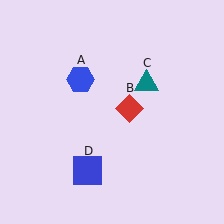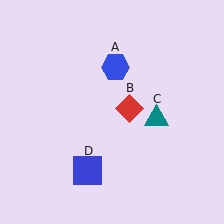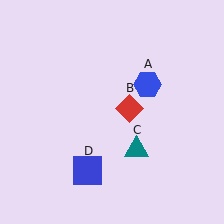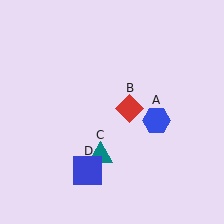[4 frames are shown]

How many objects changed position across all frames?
2 objects changed position: blue hexagon (object A), teal triangle (object C).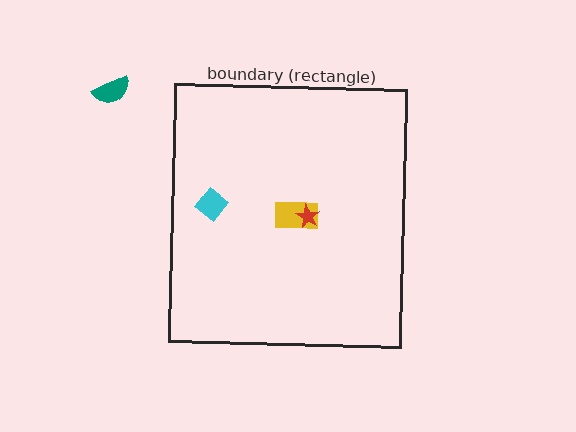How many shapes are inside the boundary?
3 inside, 1 outside.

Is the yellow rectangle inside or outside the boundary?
Inside.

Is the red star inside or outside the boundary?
Inside.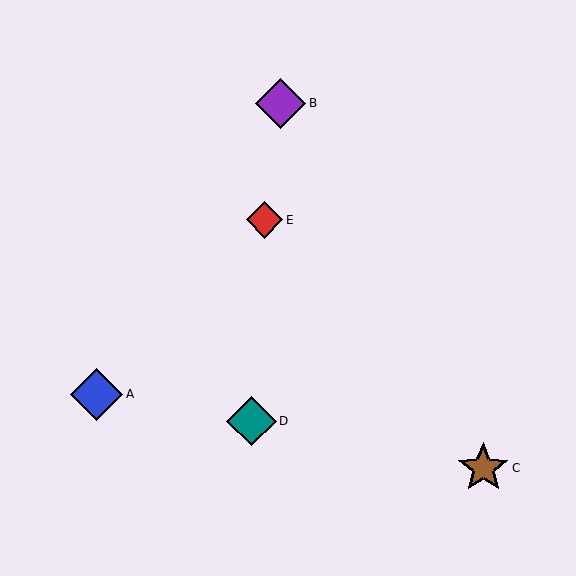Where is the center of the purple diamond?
The center of the purple diamond is at (281, 103).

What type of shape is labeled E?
Shape E is a red diamond.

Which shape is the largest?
The blue diamond (labeled A) is the largest.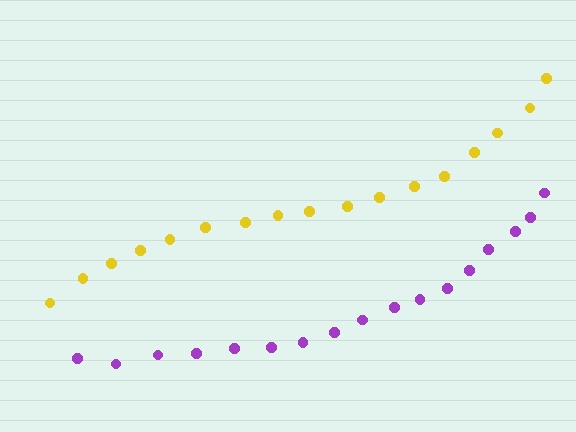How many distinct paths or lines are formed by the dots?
There are 2 distinct paths.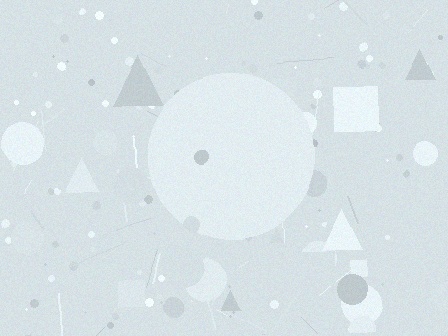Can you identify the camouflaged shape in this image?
The camouflaged shape is a circle.